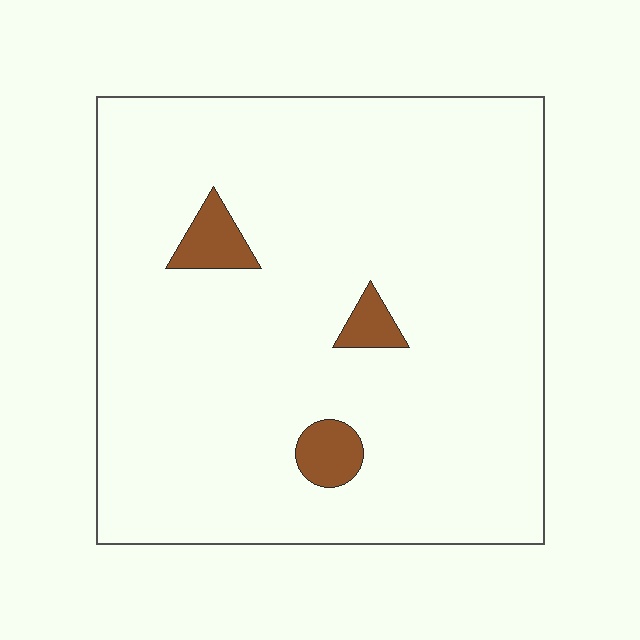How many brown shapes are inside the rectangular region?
3.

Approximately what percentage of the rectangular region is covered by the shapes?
Approximately 5%.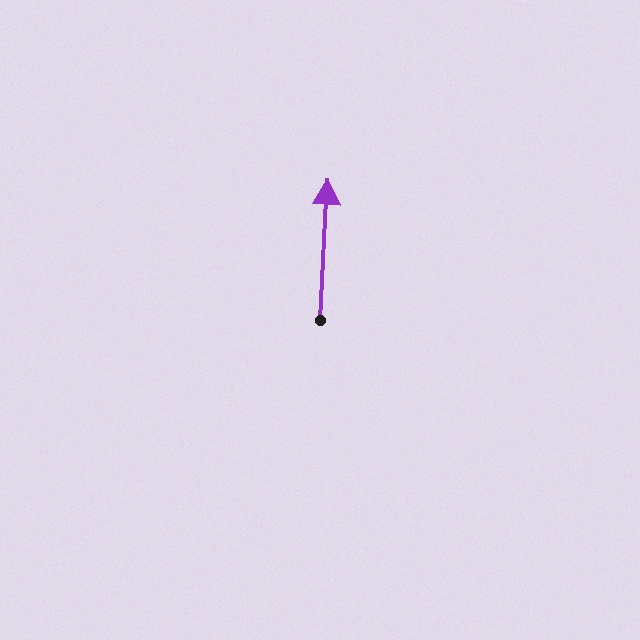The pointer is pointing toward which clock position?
Roughly 12 o'clock.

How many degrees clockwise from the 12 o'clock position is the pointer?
Approximately 3 degrees.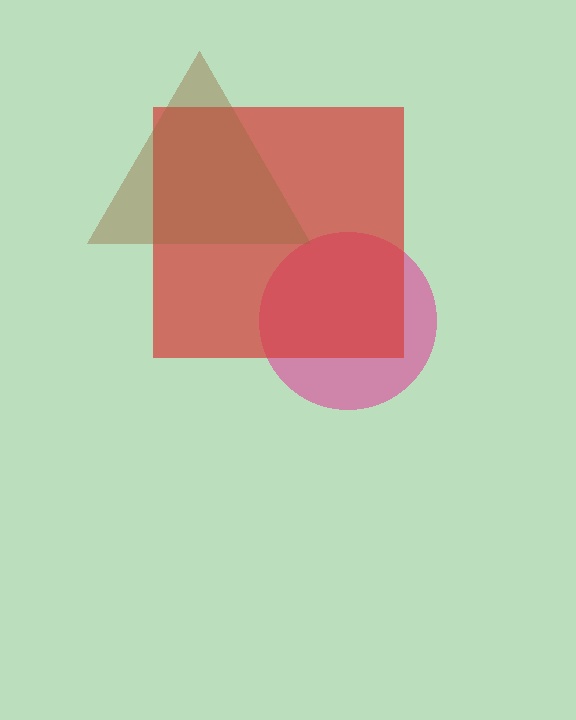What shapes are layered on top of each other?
The layered shapes are: a pink circle, a red square, a brown triangle.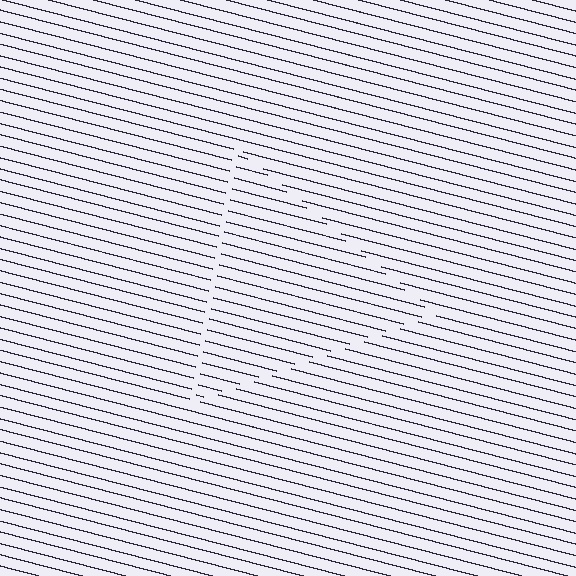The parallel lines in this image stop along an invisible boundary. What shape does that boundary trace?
An illusory triangle. The interior of the shape contains the same grating, shifted by half a period — the contour is defined by the phase discontinuity where line-ends from the inner and outer gratings abut.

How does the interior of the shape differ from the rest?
The interior of the shape contains the same grating, shifted by half a period — the contour is defined by the phase discontinuity where line-ends from the inner and outer gratings abut.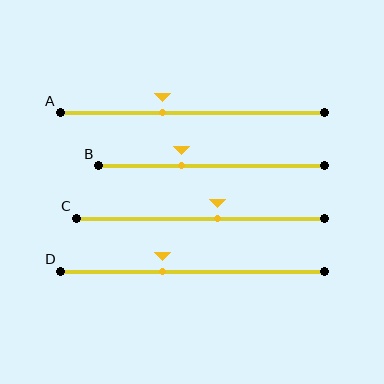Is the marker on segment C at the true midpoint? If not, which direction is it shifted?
No, the marker on segment C is shifted to the right by about 7% of the segment length.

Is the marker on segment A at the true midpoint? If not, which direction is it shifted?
No, the marker on segment A is shifted to the left by about 11% of the segment length.